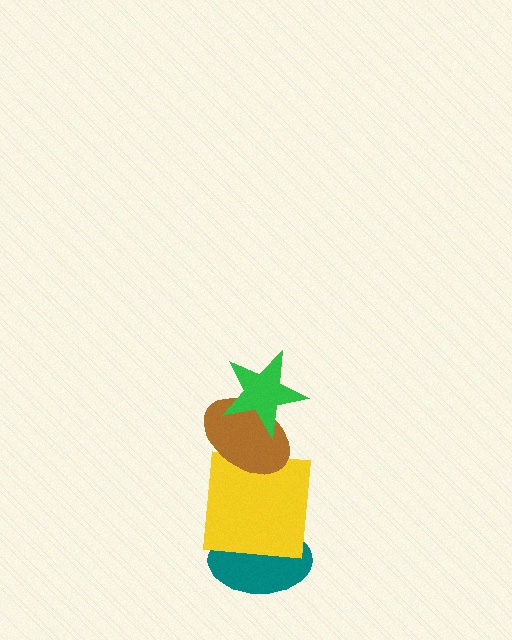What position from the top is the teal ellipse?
The teal ellipse is 4th from the top.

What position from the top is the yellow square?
The yellow square is 3rd from the top.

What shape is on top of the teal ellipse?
The yellow square is on top of the teal ellipse.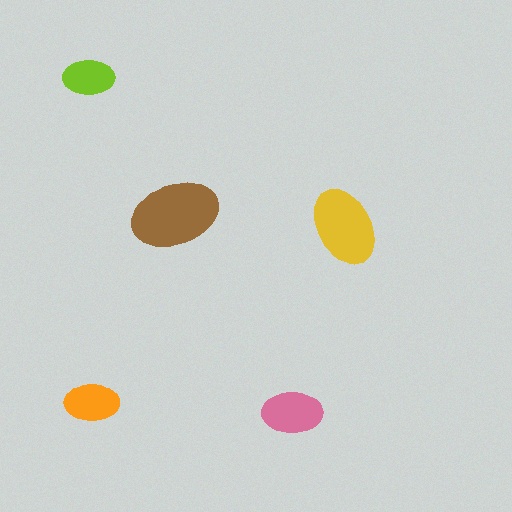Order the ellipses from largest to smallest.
the brown one, the yellow one, the pink one, the orange one, the lime one.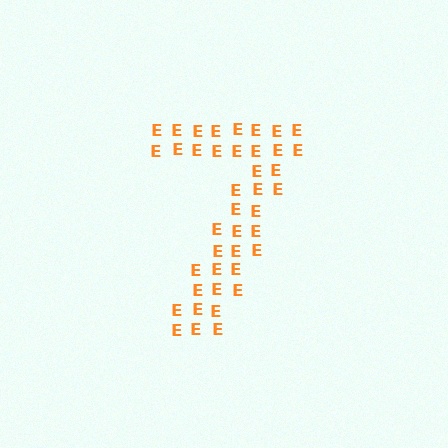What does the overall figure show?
The overall figure shows the digit 7.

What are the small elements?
The small elements are letter E's.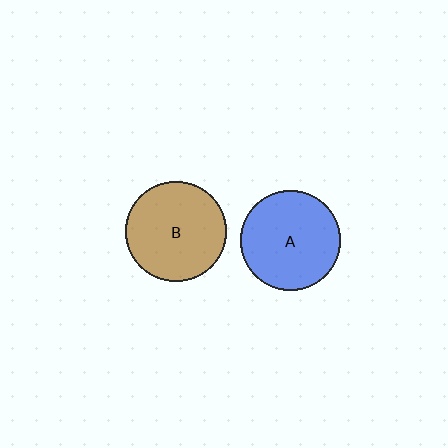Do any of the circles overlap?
No, none of the circles overlap.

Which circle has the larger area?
Circle B (brown).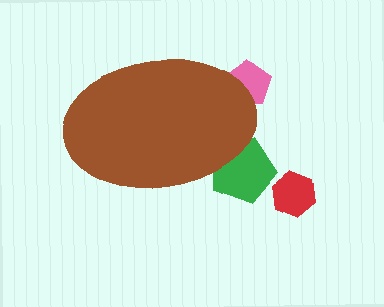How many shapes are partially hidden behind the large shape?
2 shapes are partially hidden.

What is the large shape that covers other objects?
A brown ellipse.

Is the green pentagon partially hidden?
Yes, the green pentagon is partially hidden behind the brown ellipse.